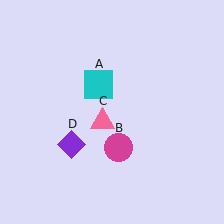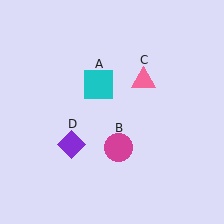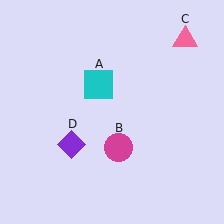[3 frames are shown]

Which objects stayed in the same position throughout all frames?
Cyan square (object A) and magenta circle (object B) and purple diamond (object D) remained stationary.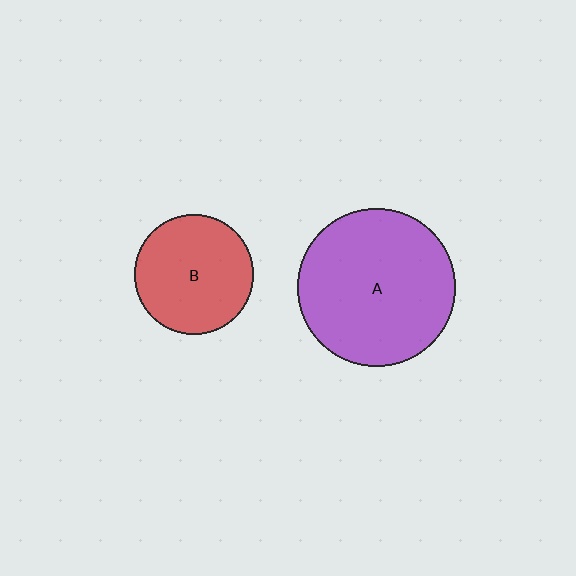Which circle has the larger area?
Circle A (purple).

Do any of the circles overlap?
No, none of the circles overlap.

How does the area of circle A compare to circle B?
Approximately 1.7 times.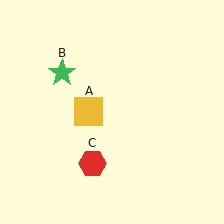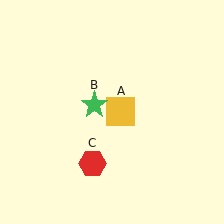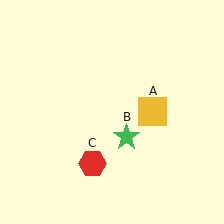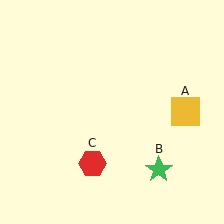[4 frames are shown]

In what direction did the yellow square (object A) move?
The yellow square (object A) moved right.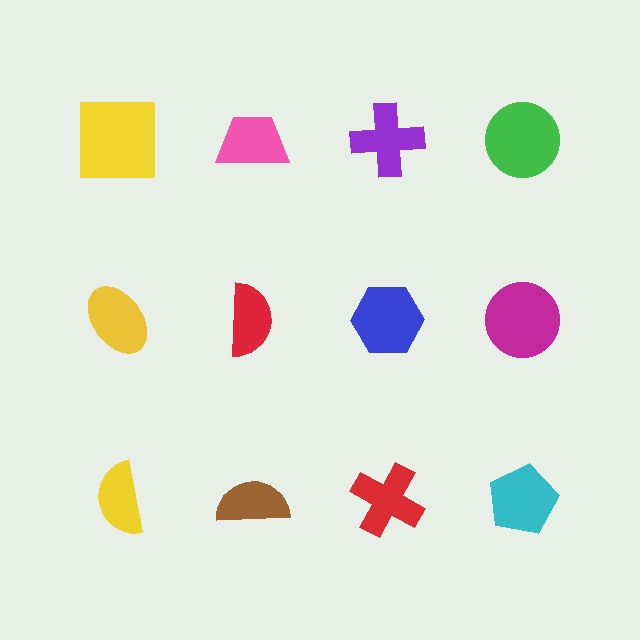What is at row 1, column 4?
A green circle.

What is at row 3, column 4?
A cyan pentagon.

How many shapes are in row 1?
4 shapes.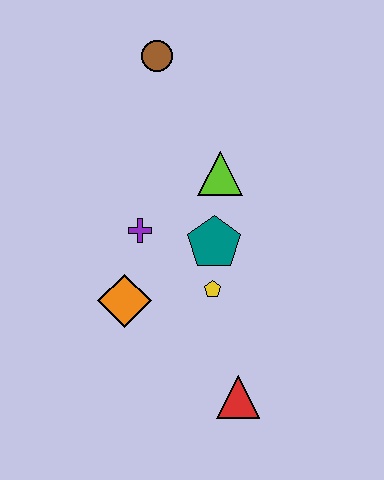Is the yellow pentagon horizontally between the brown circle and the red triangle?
Yes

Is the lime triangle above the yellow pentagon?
Yes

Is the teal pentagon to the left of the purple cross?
No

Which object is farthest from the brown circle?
The red triangle is farthest from the brown circle.